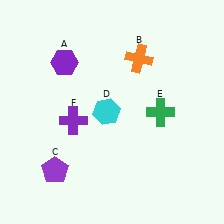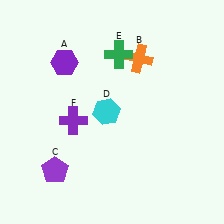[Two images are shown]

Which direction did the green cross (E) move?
The green cross (E) moved up.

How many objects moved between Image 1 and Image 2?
1 object moved between the two images.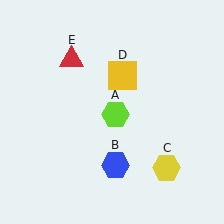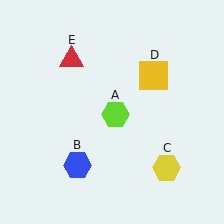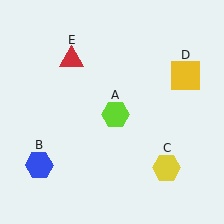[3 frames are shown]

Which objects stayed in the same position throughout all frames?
Lime hexagon (object A) and yellow hexagon (object C) and red triangle (object E) remained stationary.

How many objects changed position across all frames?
2 objects changed position: blue hexagon (object B), yellow square (object D).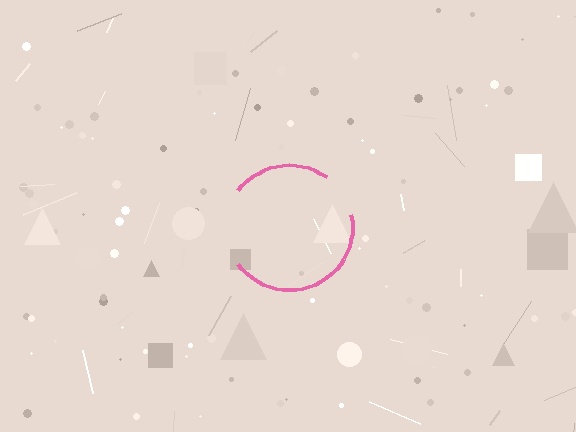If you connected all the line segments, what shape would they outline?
They would outline a circle.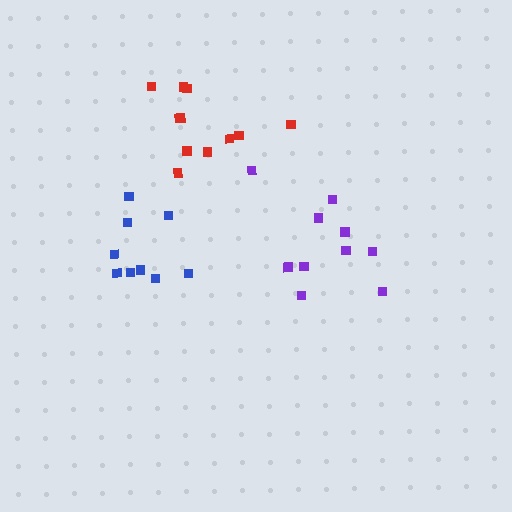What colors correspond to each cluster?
The clusters are colored: purple, blue, red.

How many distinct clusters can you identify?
There are 3 distinct clusters.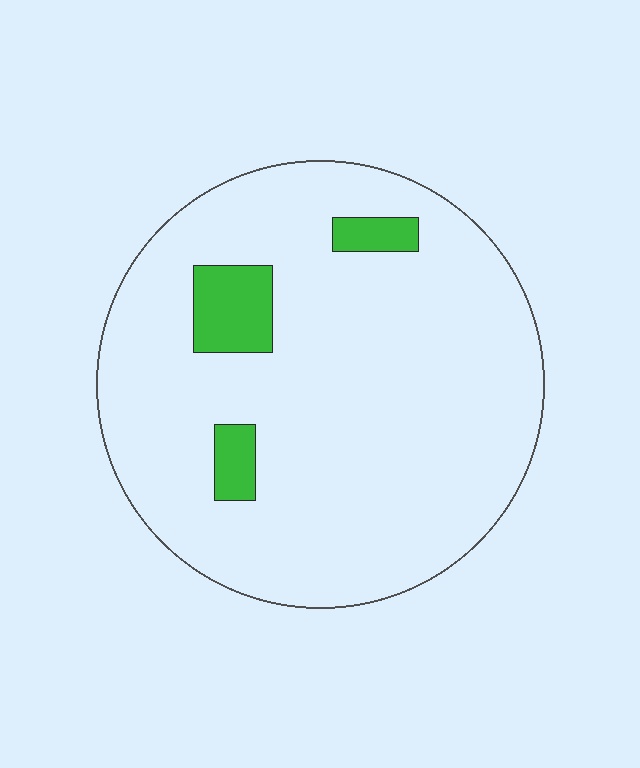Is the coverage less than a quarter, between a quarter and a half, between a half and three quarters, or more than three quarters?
Less than a quarter.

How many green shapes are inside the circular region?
3.